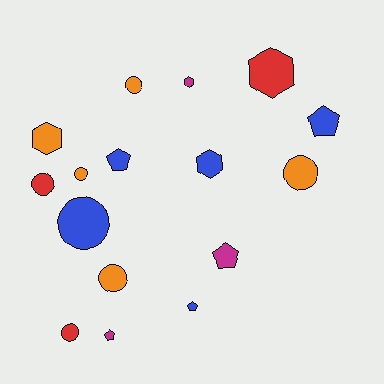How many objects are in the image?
There are 16 objects.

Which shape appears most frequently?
Circle, with 7 objects.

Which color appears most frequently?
Blue, with 5 objects.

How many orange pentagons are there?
There are no orange pentagons.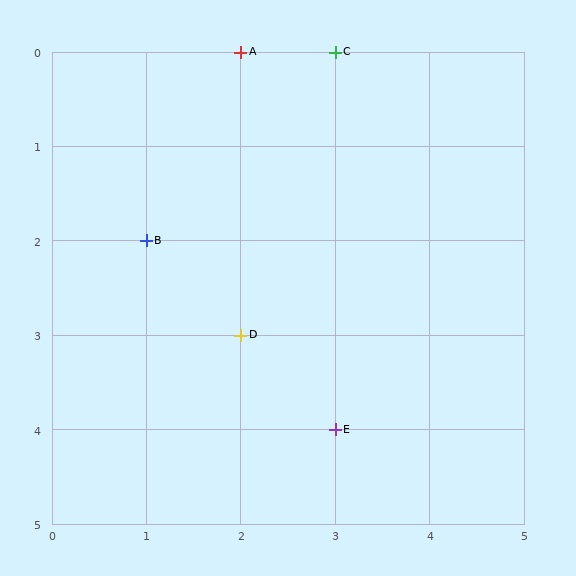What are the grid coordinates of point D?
Point D is at grid coordinates (2, 3).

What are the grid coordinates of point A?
Point A is at grid coordinates (2, 0).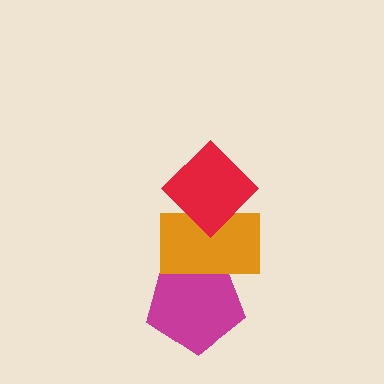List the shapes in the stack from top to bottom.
From top to bottom: the red diamond, the orange rectangle, the magenta pentagon.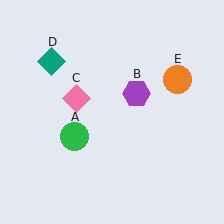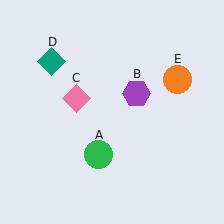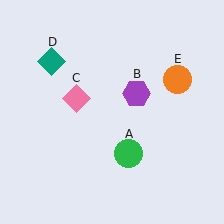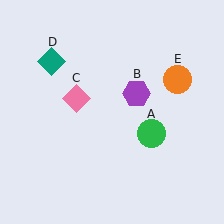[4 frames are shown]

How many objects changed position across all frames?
1 object changed position: green circle (object A).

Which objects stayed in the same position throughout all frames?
Purple hexagon (object B) and pink diamond (object C) and teal diamond (object D) and orange circle (object E) remained stationary.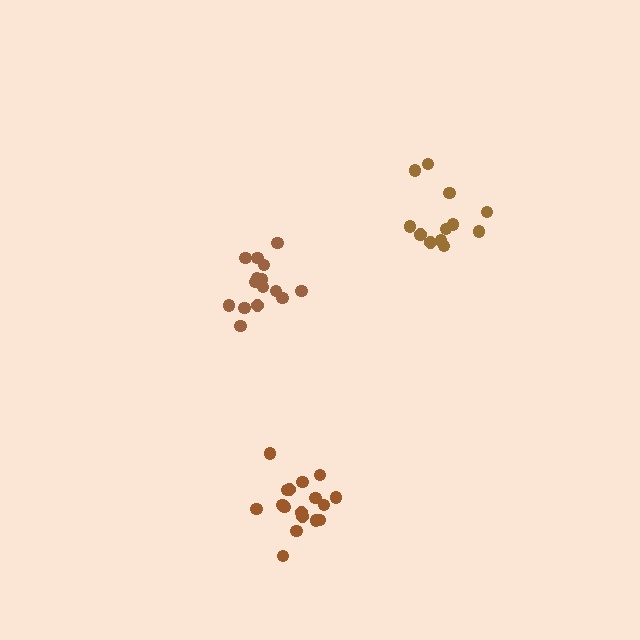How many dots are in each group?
Group 1: 15 dots, Group 2: 17 dots, Group 3: 13 dots (45 total).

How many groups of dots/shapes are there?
There are 3 groups.